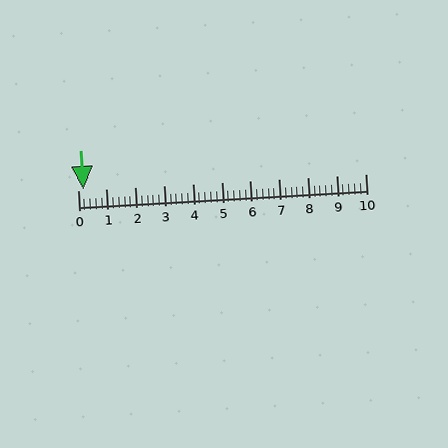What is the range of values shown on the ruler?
The ruler shows values from 0 to 10.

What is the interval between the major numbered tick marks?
The major tick marks are spaced 1 units apart.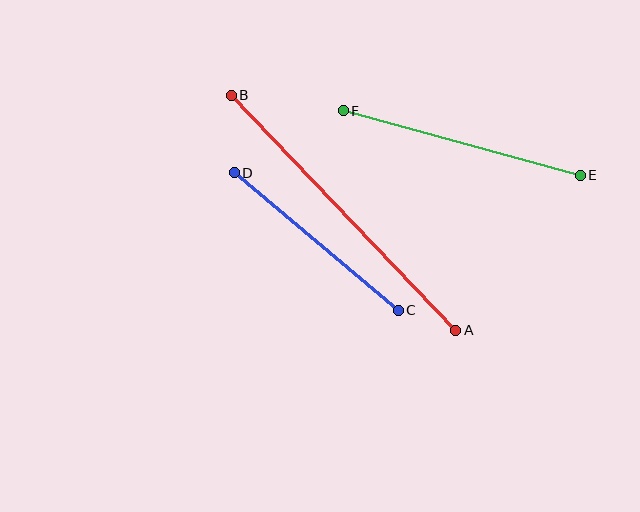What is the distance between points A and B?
The distance is approximately 325 pixels.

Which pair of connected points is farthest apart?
Points A and B are farthest apart.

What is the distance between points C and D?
The distance is approximately 214 pixels.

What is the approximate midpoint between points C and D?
The midpoint is at approximately (316, 241) pixels.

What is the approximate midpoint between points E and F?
The midpoint is at approximately (462, 143) pixels.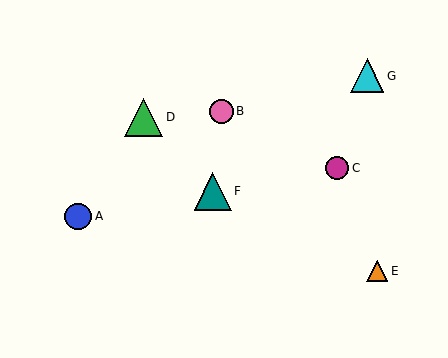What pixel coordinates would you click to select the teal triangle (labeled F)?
Click at (213, 191) to select the teal triangle F.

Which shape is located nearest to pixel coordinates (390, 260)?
The orange triangle (labeled E) at (377, 271) is nearest to that location.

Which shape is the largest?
The green triangle (labeled D) is the largest.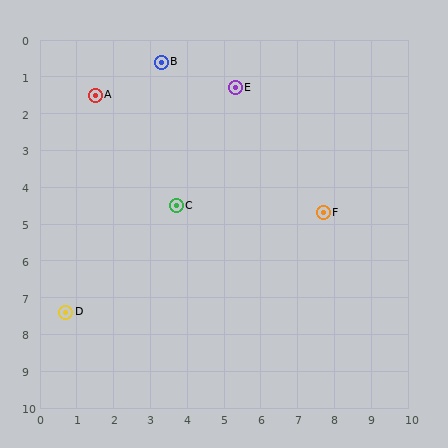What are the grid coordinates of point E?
Point E is at approximately (5.3, 1.3).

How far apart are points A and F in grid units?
Points A and F are about 7.0 grid units apart.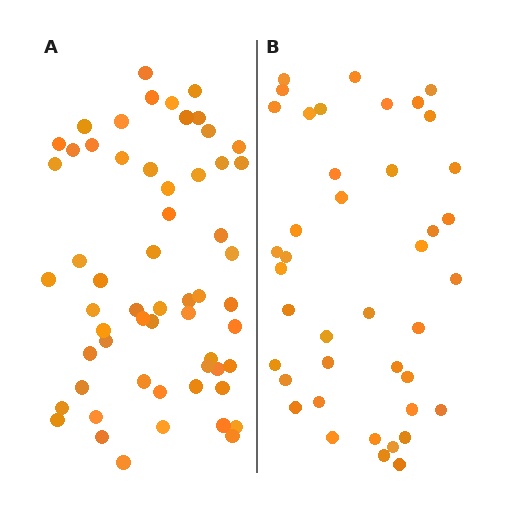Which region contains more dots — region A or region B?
Region A (the left region) has more dots.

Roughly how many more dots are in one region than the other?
Region A has approximately 15 more dots than region B.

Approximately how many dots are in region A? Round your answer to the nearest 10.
About 60 dots. (The exact count is 58, which rounds to 60.)